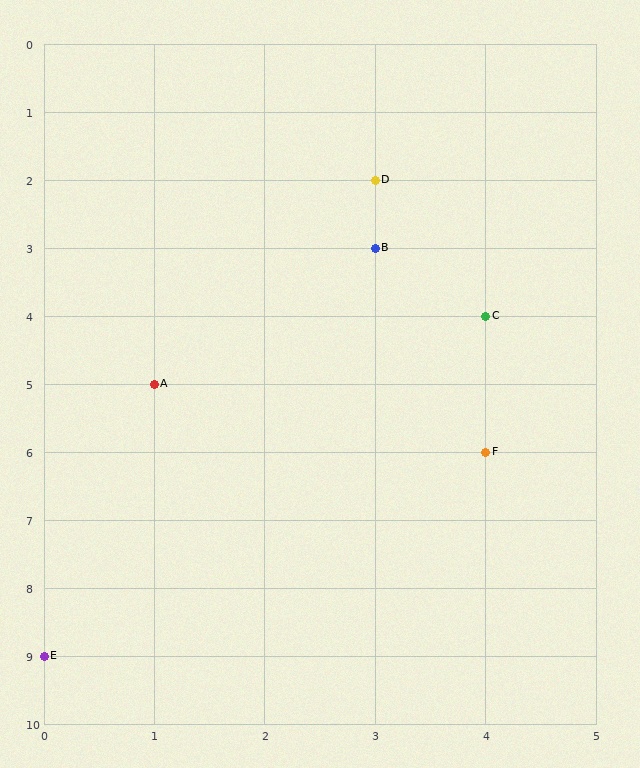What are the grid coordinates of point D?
Point D is at grid coordinates (3, 2).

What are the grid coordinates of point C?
Point C is at grid coordinates (4, 4).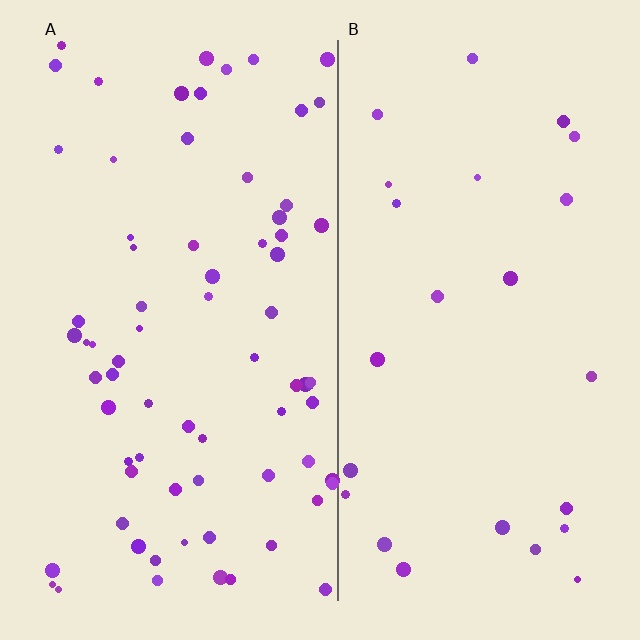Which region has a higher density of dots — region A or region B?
A (the left).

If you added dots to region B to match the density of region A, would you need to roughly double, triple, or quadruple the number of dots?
Approximately triple.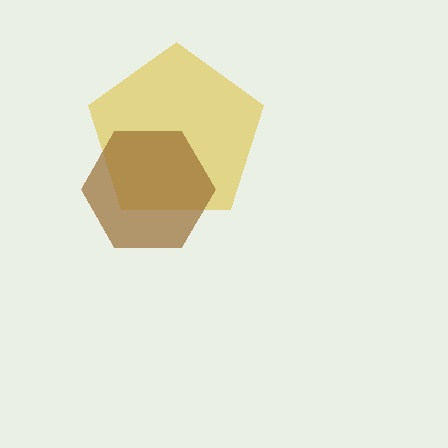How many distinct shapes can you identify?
There are 2 distinct shapes: a yellow pentagon, a brown hexagon.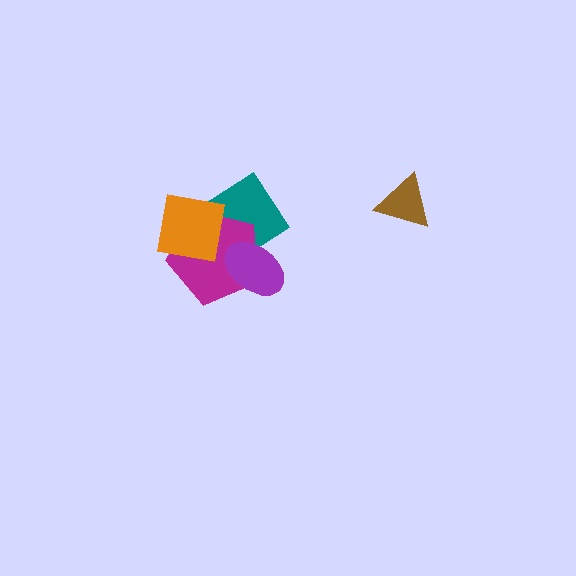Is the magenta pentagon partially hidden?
Yes, it is partially covered by another shape.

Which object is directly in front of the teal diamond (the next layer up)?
The magenta pentagon is directly in front of the teal diamond.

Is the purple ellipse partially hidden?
No, no other shape covers it.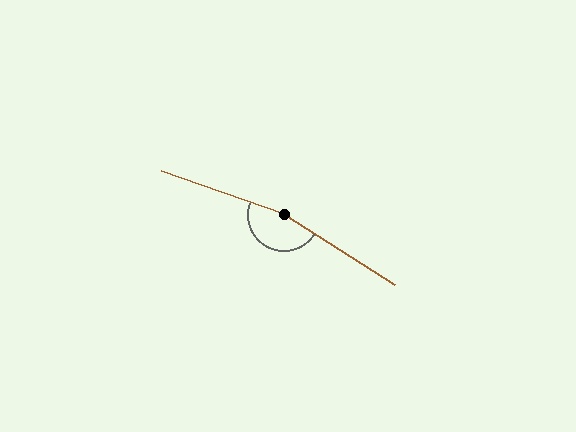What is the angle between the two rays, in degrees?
Approximately 167 degrees.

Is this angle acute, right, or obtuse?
It is obtuse.